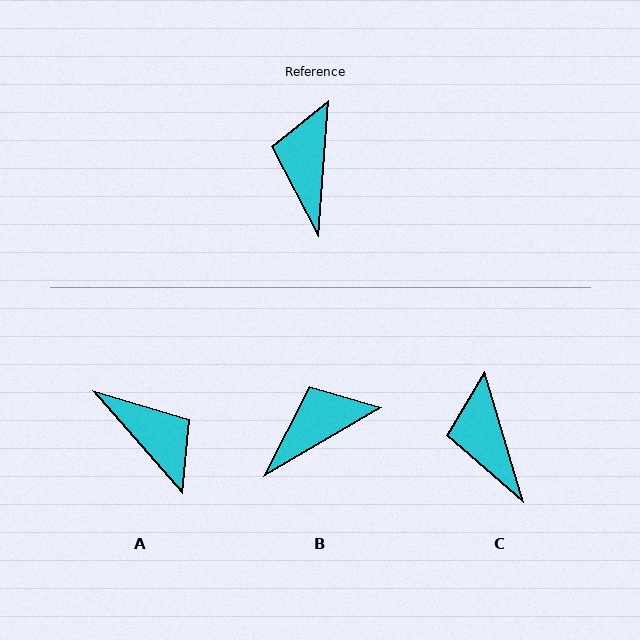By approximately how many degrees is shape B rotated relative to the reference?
Approximately 55 degrees clockwise.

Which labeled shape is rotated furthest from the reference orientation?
A, about 134 degrees away.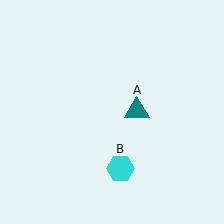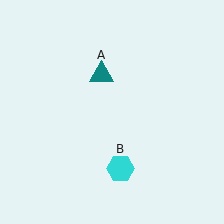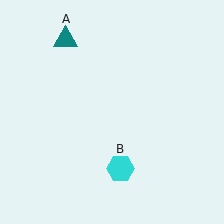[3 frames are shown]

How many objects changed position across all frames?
1 object changed position: teal triangle (object A).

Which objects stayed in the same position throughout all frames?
Cyan hexagon (object B) remained stationary.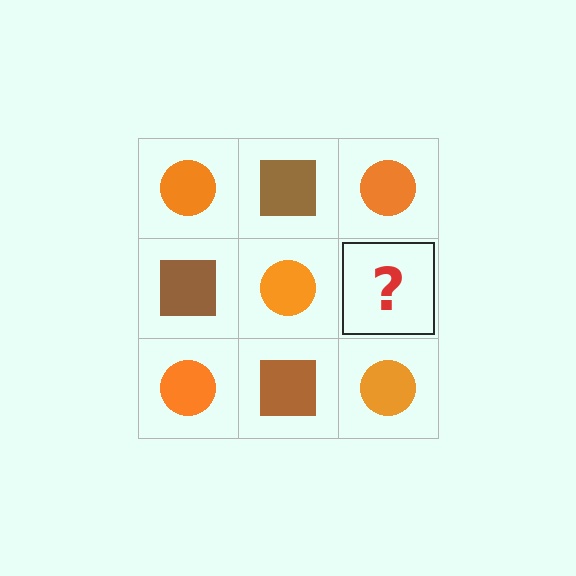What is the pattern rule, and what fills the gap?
The rule is that it alternates orange circle and brown square in a checkerboard pattern. The gap should be filled with a brown square.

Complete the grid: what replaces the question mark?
The question mark should be replaced with a brown square.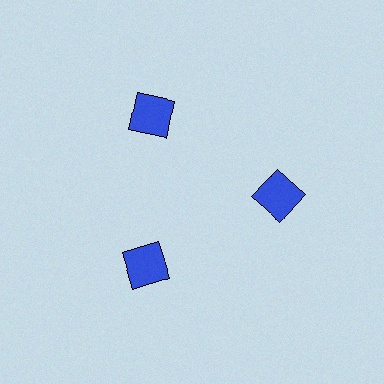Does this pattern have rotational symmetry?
Yes, this pattern has 3-fold rotational symmetry. It looks the same after rotating 120 degrees around the center.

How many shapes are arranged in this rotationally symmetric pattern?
There are 3 shapes, arranged in 3 groups of 1.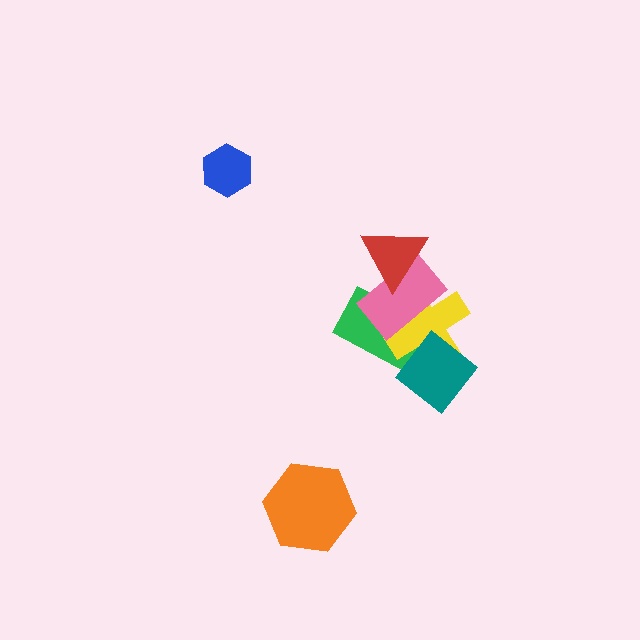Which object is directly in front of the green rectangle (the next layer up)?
The yellow cross is directly in front of the green rectangle.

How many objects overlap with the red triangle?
1 object overlaps with the red triangle.